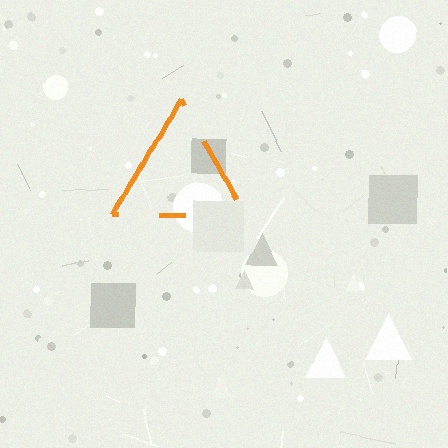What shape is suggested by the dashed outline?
The dashed outline suggests a triangle.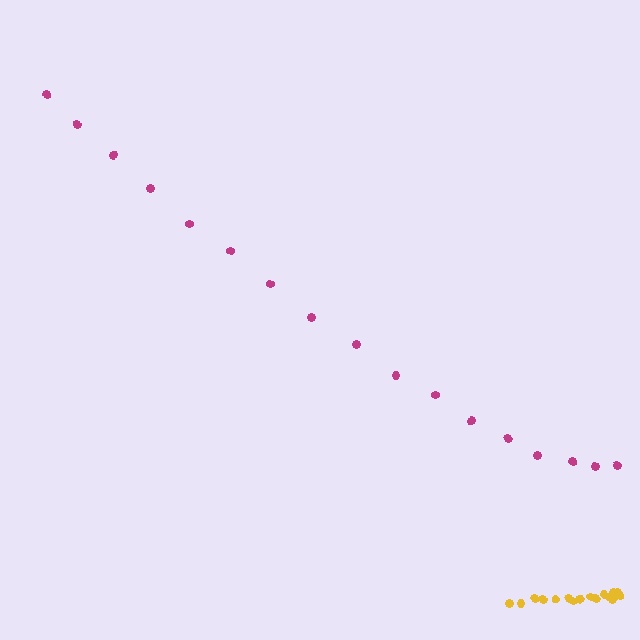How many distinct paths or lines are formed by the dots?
There are 2 distinct paths.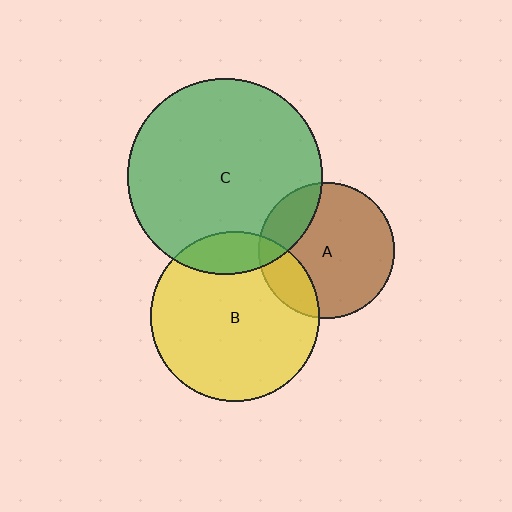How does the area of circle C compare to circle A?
Approximately 2.1 times.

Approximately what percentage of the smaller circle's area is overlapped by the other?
Approximately 15%.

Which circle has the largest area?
Circle C (green).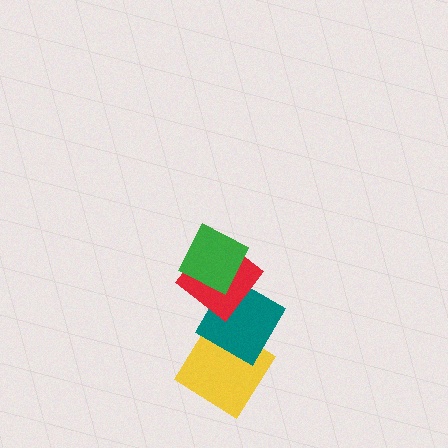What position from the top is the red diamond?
The red diamond is 2nd from the top.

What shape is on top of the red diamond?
The green square is on top of the red diamond.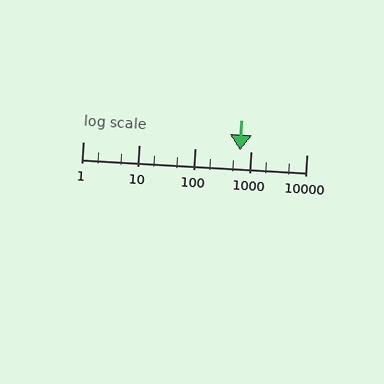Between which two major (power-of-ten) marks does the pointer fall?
The pointer is between 100 and 1000.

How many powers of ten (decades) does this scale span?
The scale spans 4 decades, from 1 to 10000.